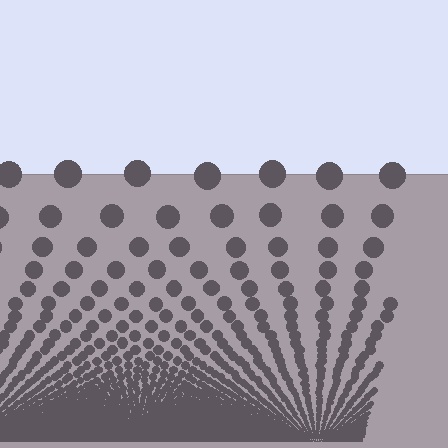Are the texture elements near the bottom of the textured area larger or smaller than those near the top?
Smaller. The gradient is inverted — elements near the bottom are smaller and denser.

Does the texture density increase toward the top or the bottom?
Density increases toward the bottom.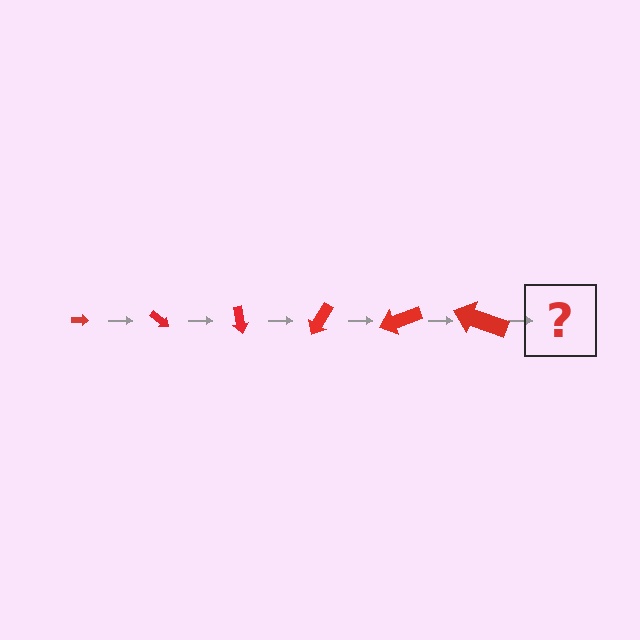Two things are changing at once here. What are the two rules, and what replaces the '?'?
The two rules are that the arrow grows larger each step and it rotates 40 degrees each step. The '?' should be an arrow, larger than the previous one and rotated 240 degrees from the start.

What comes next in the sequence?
The next element should be an arrow, larger than the previous one and rotated 240 degrees from the start.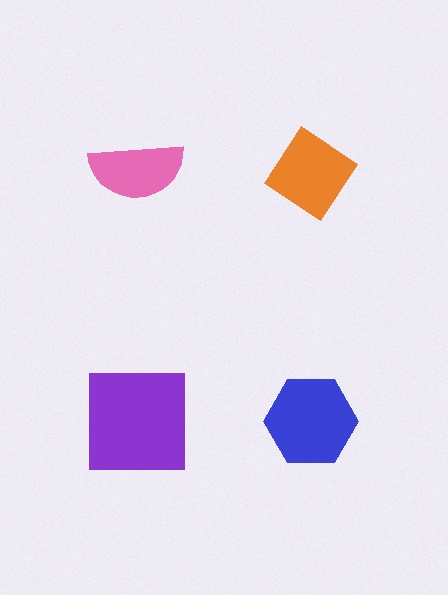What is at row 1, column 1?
A pink semicircle.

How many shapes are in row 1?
2 shapes.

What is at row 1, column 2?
An orange diamond.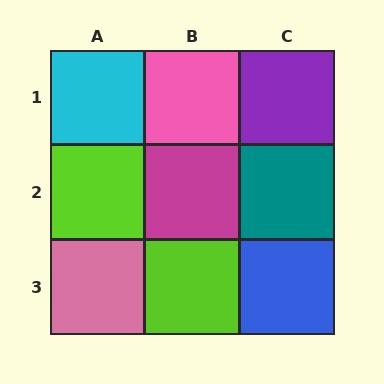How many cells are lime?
2 cells are lime.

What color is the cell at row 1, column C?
Purple.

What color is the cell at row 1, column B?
Pink.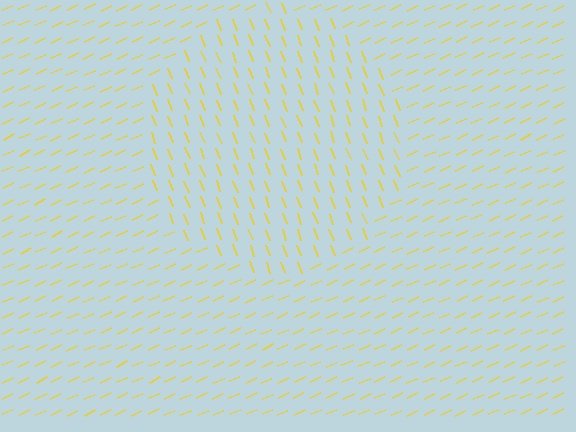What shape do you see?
I see a circle.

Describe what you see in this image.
The image is filled with small yellow line segments. A circle region in the image has lines oriented differently from the surrounding lines, creating a visible texture boundary.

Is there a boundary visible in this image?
Yes, there is a texture boundary formed by a change in line orientation.